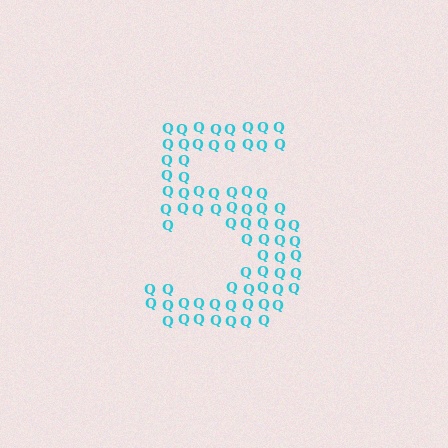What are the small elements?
The small elements are letter Q's.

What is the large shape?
The large shape is the digit 5.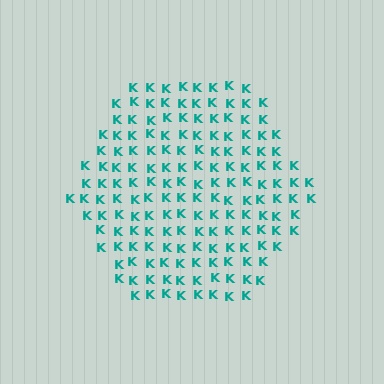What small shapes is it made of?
It is made of small letter K's.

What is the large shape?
The large shape is a hexagon.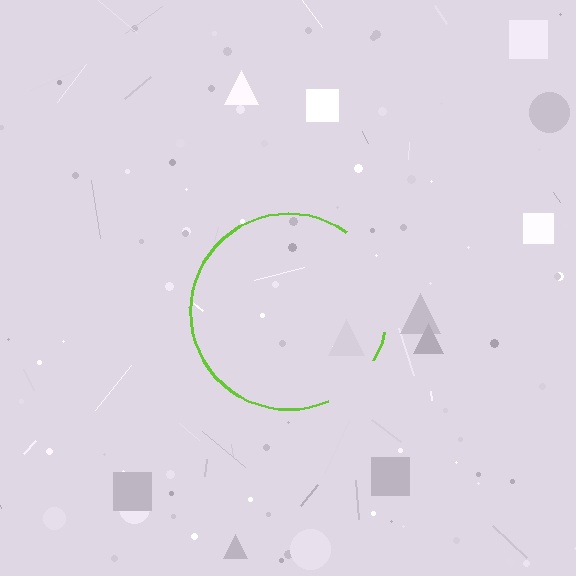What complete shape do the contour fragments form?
The contour fragments form a circle.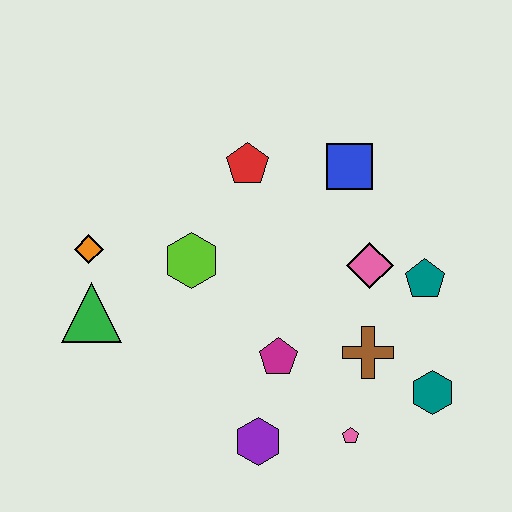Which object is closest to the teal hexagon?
The brown cross is closest to the teal hexagon.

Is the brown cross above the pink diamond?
No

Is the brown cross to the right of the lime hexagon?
Yes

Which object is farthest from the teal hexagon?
The orange diamond is farthest from the teal hexagon.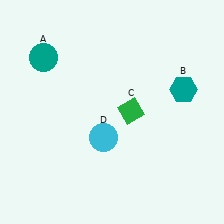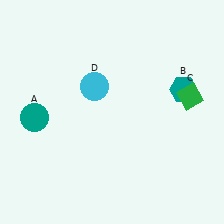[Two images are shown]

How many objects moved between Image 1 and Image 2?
3 objects moved between the two images.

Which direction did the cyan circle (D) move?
The cyan circle (D) moved up.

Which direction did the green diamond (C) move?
The green diamond (C) moved right.